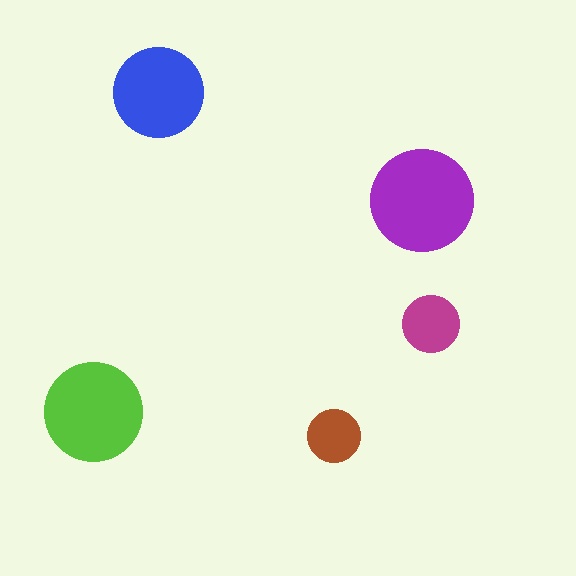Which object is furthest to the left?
The lime circle is leftmost.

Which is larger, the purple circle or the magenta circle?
The purple one.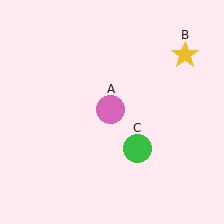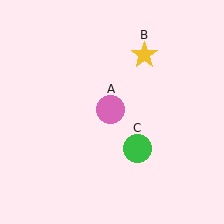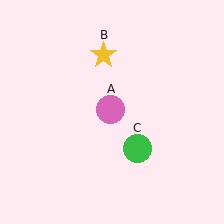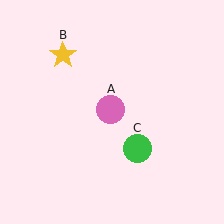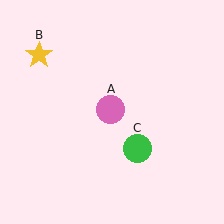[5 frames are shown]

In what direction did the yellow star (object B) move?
The yellow star (object B) moved left.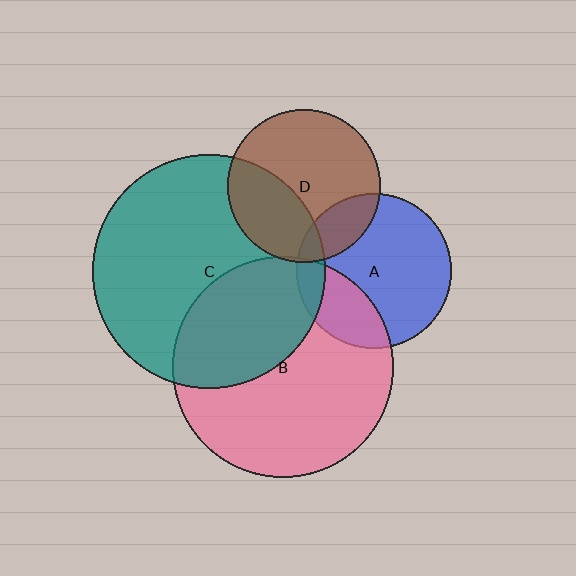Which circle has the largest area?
Circle C (teal).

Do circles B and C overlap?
Yes.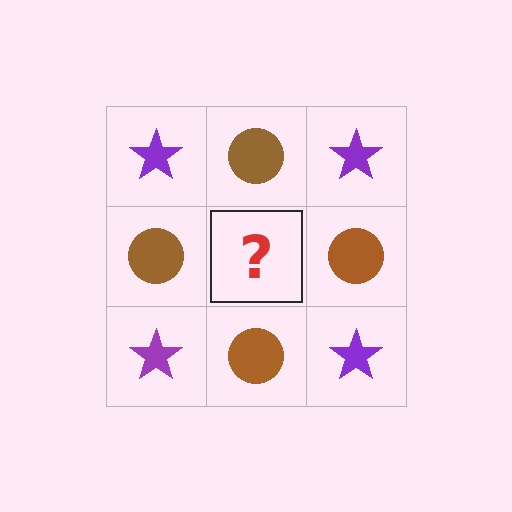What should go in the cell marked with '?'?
The missing cell should contain a purple star.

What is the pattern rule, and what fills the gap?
The rule is that it alternates purple star and brown circle in a checkerboard pattern. The gap should be filled with a purple star.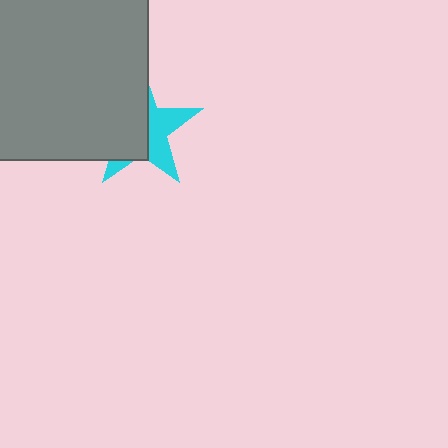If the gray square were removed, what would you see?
You would see the complete cyan star.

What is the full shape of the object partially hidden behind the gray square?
The partially hidden object is a cyan star.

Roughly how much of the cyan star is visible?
A small part of it is visible (roughly 42%).